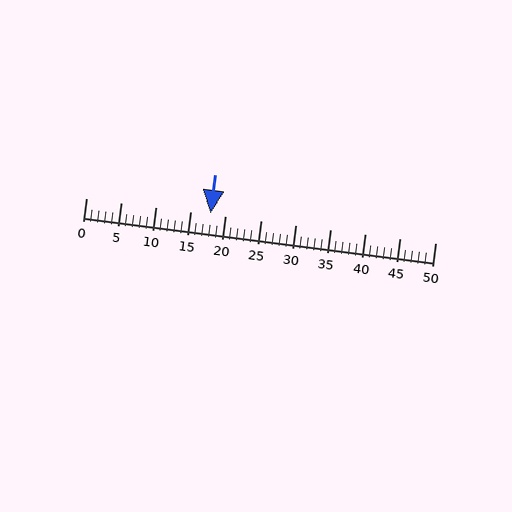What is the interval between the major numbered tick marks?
The major tick marks are spaced 5 units apart.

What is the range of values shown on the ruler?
The ruler shows values from 0 to 50.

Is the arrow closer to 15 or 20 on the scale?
The arrow is closer to 20.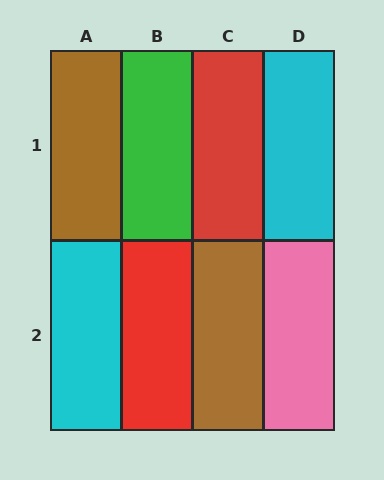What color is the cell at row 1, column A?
Brown.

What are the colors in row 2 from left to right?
Cyan, red, brown, pink.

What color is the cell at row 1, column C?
Red.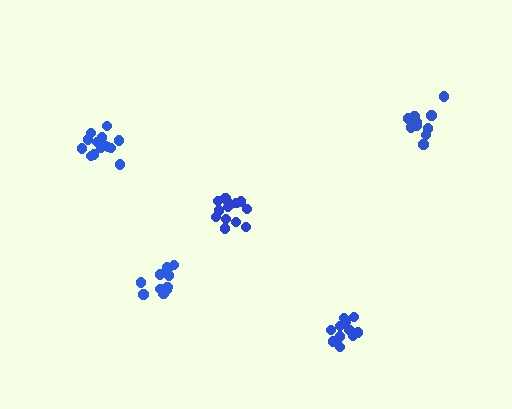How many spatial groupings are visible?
There are 5 spatial groupings.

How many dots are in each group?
Group 1: 11 dots, Group 2: 10 dots, Group 3: 14 dots, Group 4: 13 dots, Group 5: 12 dots (60 total).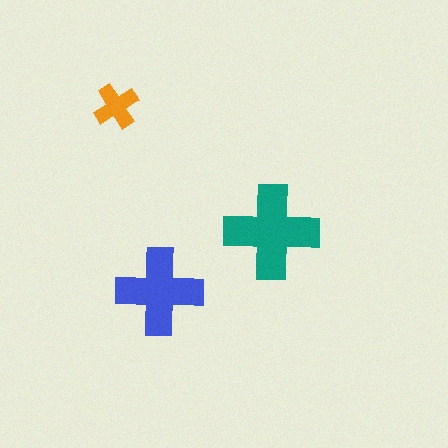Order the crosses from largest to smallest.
the teal one, the blue one, the orange one.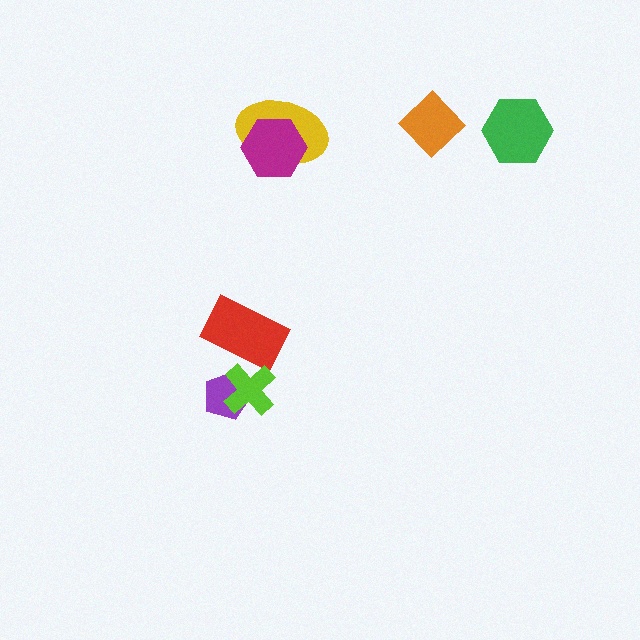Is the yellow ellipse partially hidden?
Yes, it is partially covered by another shape.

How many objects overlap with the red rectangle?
1 object overlaps with the red rectangle.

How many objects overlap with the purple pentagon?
1 object overlaps with the purple pentagon.